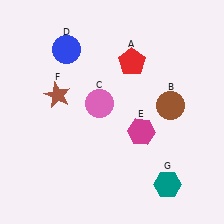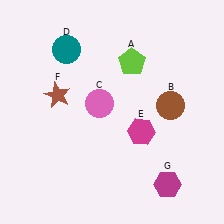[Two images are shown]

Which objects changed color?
A changed from red to lime. D changed from blue to teal. G changed from teal to magenta.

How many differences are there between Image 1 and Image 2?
There are 3 differences between the two images.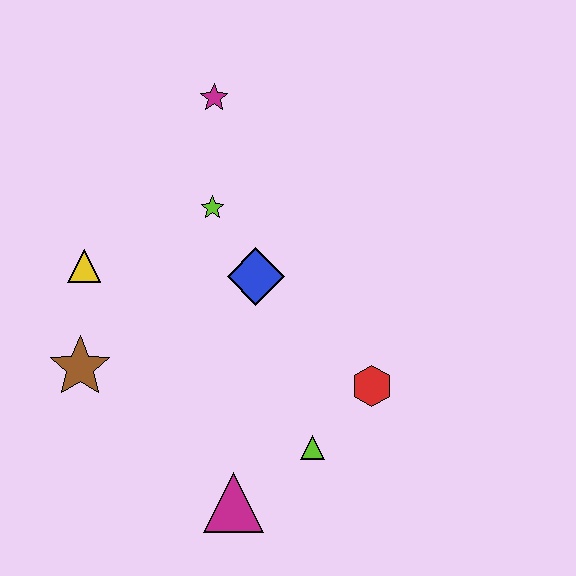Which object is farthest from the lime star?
The magenta triangle is farthest from the lime star.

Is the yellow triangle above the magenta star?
No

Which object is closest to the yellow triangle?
The brown star is closest to the yellow triangle.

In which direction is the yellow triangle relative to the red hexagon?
The yellow triangle is to the left of the red hexagon.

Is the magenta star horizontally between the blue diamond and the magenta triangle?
No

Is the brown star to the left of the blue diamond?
Yes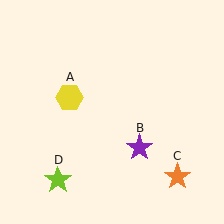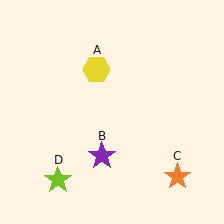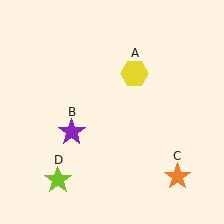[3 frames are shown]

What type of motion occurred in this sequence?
The yellow hexagon (object A), purple star (object B) rotated clockwise around the center of the scene.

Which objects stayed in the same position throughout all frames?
Orange star (object C) and lime star (object D) remained stationary.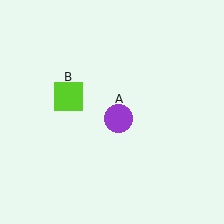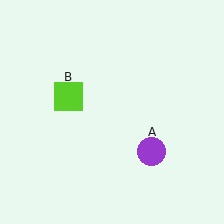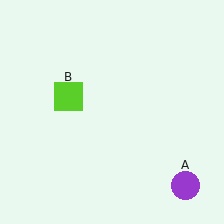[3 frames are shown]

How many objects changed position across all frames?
1 object changed position: purple circle (object A).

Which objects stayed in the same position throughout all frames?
Lime square (object B) remained stationary.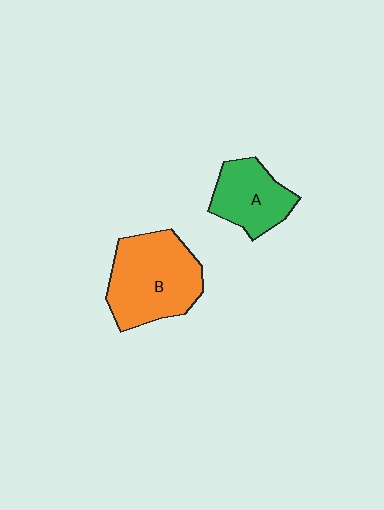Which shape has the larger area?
Shape B (orange).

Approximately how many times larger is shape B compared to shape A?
Approximately 1.6 times.